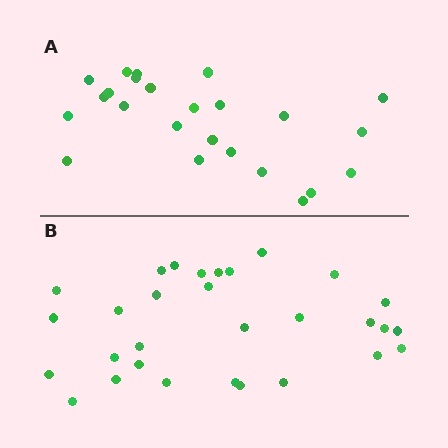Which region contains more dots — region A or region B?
Region B (the bottom region) has more dots.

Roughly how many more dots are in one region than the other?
Region B has about 6 more dots than region A.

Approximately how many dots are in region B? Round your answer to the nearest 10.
About 30 dots.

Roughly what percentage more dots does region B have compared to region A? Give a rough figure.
About 25% more.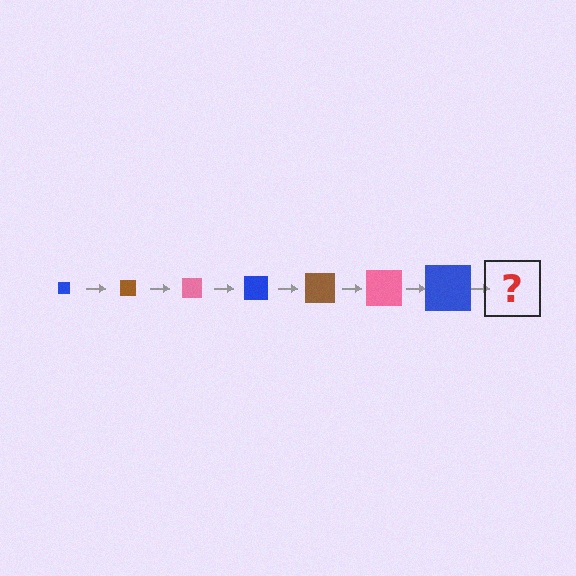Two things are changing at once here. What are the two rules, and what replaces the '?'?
The two rules are that the square grows larger each step and the color cycles through blue, brown, and pink. The '?' should be a brown square, larger than the previous one.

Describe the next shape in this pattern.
It should be a brown square, larger than the previous one.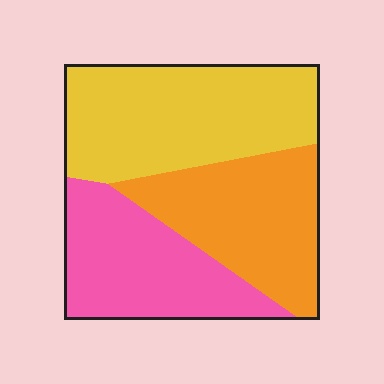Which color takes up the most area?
Yellow, at roughly 40%.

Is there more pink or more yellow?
Yellow.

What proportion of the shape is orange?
Orange takes up between a quarter and a half of the shape.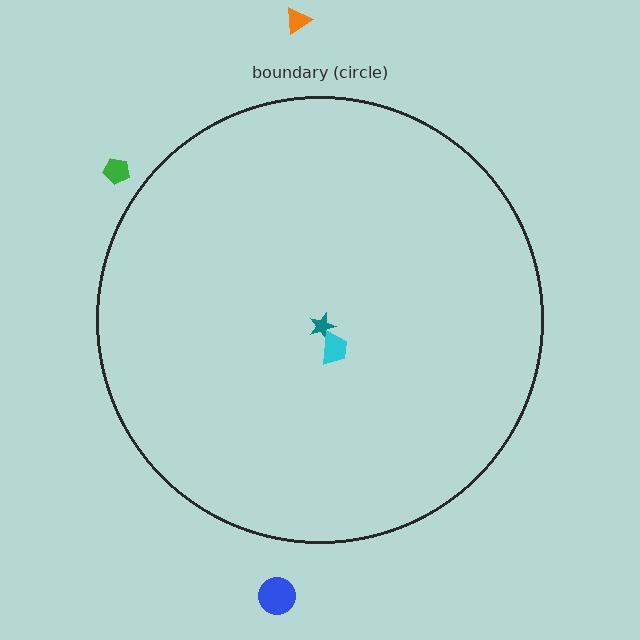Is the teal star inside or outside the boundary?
Inside.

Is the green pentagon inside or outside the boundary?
Outside.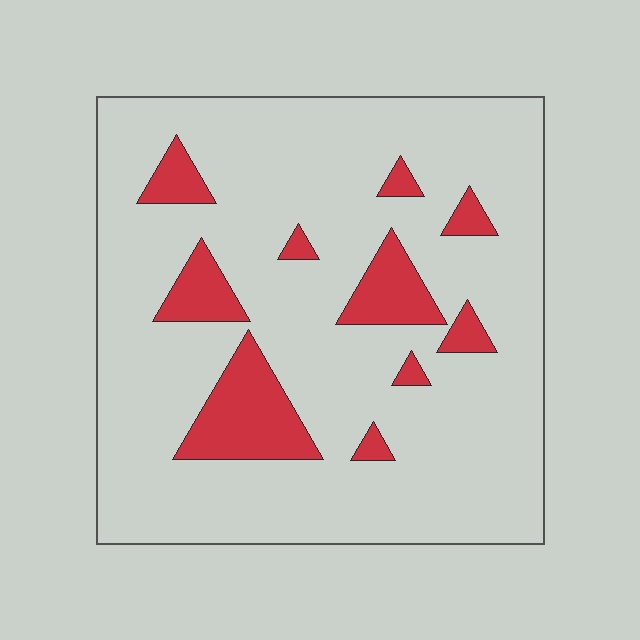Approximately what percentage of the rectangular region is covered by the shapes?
Approximately 15%.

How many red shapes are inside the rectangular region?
10.